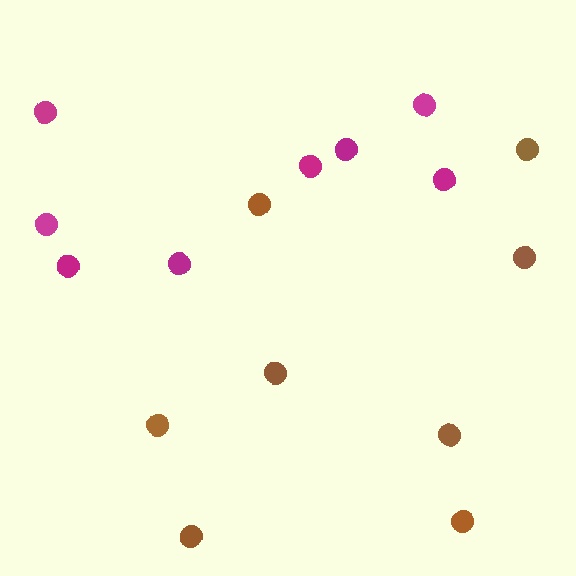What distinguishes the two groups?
There are 2 groups: one group of magenta circles (8) and one group of brown circles (8).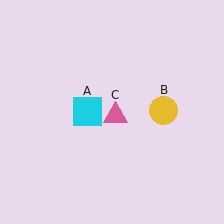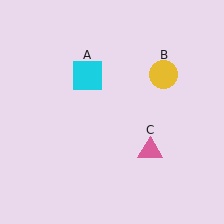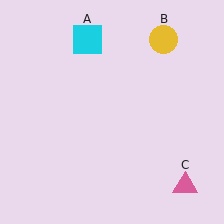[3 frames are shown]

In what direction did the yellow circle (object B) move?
The yellow circle (object B) moved up.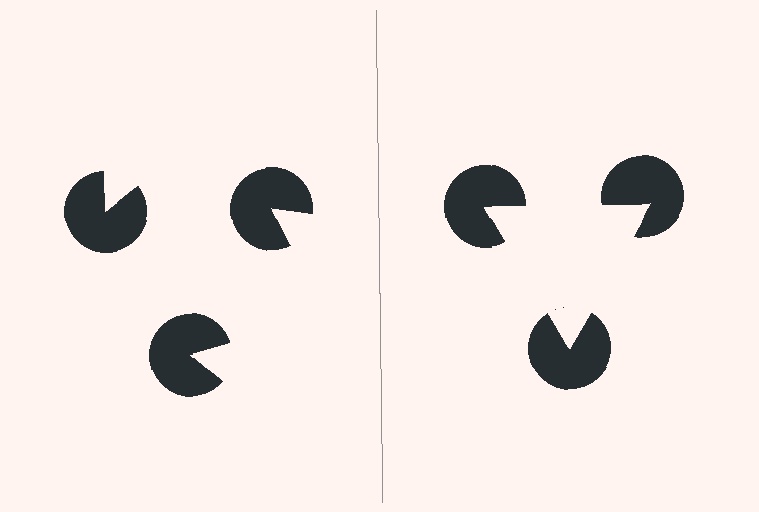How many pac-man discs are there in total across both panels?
6 — 3 on each side.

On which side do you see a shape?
An illusory triangle appears on the right side. On the left side the wedge cuts are rotated, so no coherent shape forms.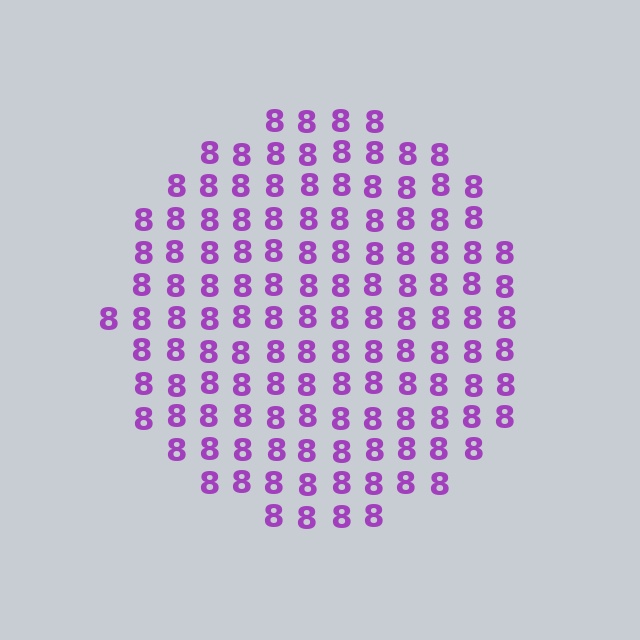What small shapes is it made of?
It is made of small digit 8's.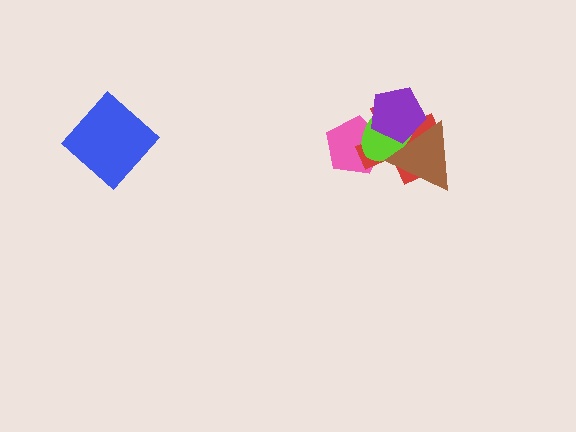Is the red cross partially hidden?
Yes, it is partially covered by another shape.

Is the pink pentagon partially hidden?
Yes, it is partially covered by another shape.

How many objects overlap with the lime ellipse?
4 objects overlap with the lime ellipse.